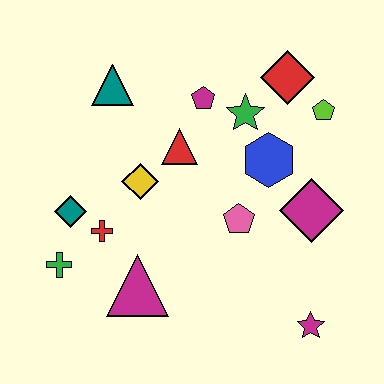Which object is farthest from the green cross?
The lime pentagon is farthest from the green cross.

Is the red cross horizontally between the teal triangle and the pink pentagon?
No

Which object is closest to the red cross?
The teal diamond is closest to the red cross.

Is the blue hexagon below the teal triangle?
Yes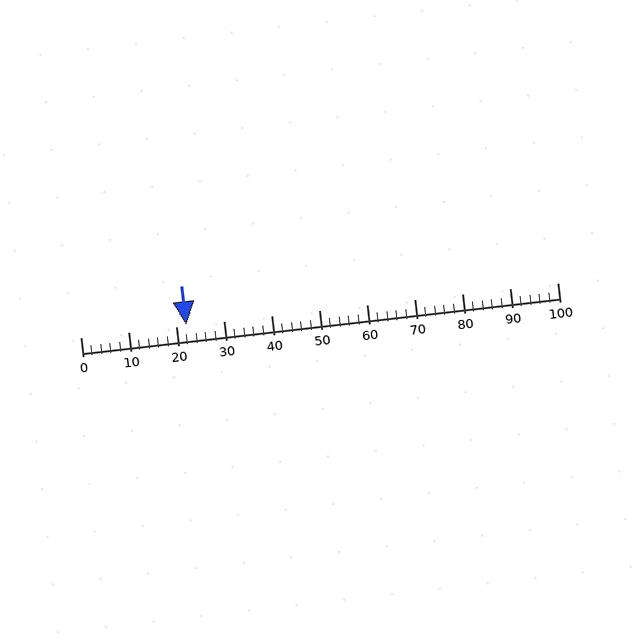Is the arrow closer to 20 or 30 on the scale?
The arrow is closer to 20.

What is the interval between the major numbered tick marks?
The major tick marks are spaced 10 units apart.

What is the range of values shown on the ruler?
The ruler shows values from 0 to 100.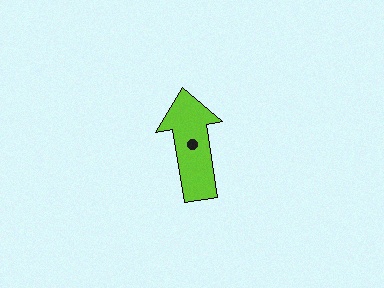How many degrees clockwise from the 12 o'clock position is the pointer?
Approximately 351 degrees.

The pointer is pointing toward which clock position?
Roughly 12 o'clock.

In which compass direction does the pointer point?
North.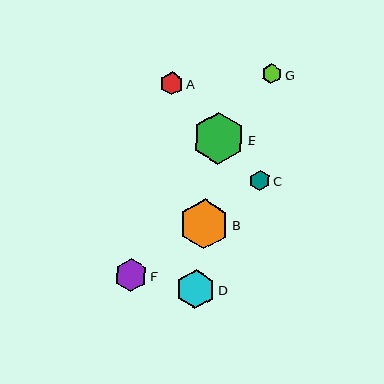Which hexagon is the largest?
Hexagon E is the largest with a size of approximately 52 pixels.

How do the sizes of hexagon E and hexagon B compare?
Hexagon E and hexagon B are approximately the same size.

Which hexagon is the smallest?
Hexagon G is the smallest with a size of approximately 20 pixels.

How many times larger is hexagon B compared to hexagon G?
Hexagon B is approximately 2.5 times the size of hexagon G.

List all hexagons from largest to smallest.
From largest to smallest: E, B, D, F, A, C, G.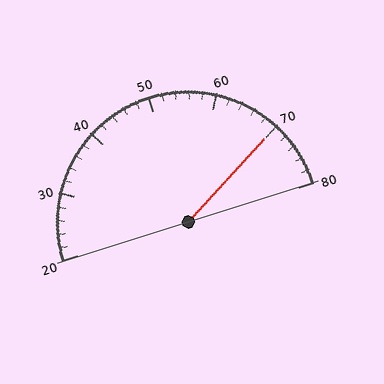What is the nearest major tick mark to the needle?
The nearest major tick mark is 70.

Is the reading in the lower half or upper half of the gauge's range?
The reading is in the upper half of the range (20 to 80).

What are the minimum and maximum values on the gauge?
The gauge ranges from 20 to 80.